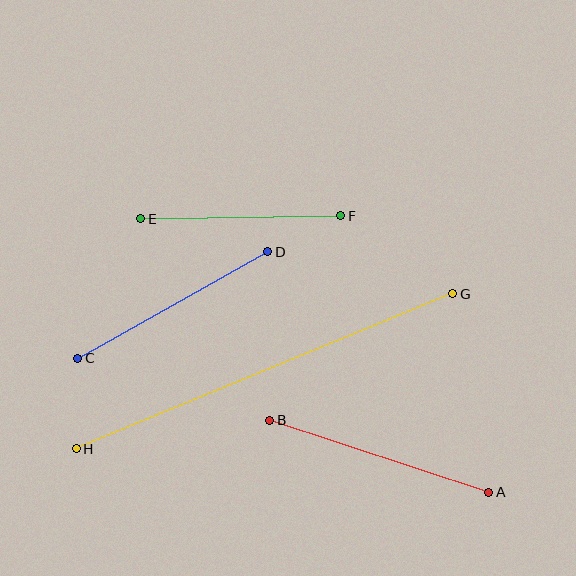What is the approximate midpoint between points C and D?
The midpoint is at approximately (173, 305) pixels.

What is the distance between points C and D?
The distance is approximately 218 pixels.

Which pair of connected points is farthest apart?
Points G and H are farthest apart.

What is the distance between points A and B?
The distance is approximately 230 pixels.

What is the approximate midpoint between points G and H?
The midpoint is at approximately (264, 371) pixels.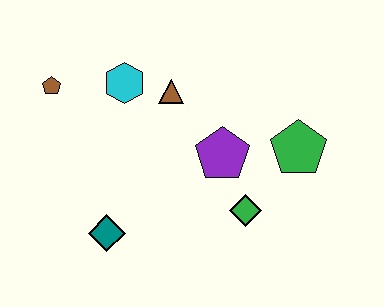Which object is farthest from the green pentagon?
The brown pentagon is farthest from the green pentagon.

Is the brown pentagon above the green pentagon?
Yes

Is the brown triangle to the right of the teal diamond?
Yes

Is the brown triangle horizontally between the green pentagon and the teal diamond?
Yes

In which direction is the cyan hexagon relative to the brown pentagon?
The cyan hexagon is to the right of the brown pentagon.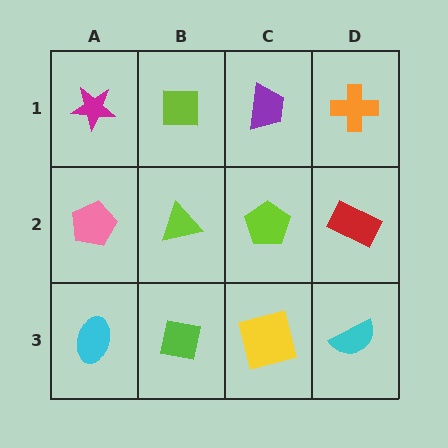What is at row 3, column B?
A lime square.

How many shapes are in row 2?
4 shapes.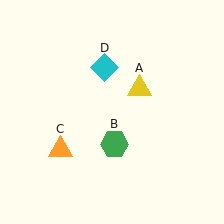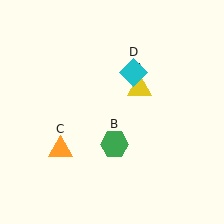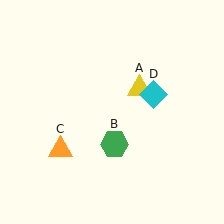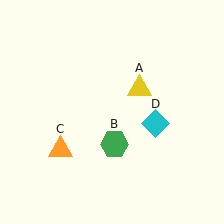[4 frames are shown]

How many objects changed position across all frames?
1 object changed position: cyan diamond (object D).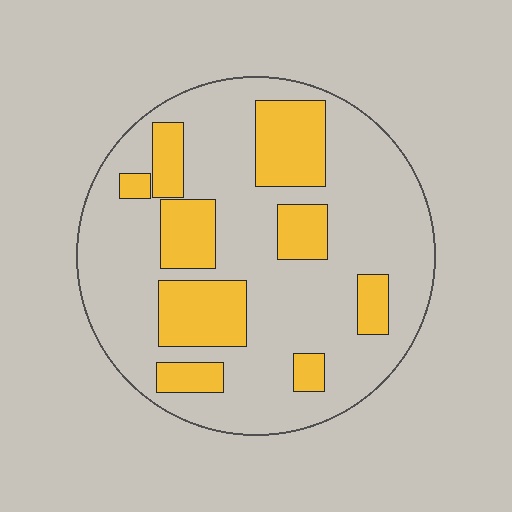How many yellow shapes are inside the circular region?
9.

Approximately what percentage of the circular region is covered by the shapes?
Approximately 25%.